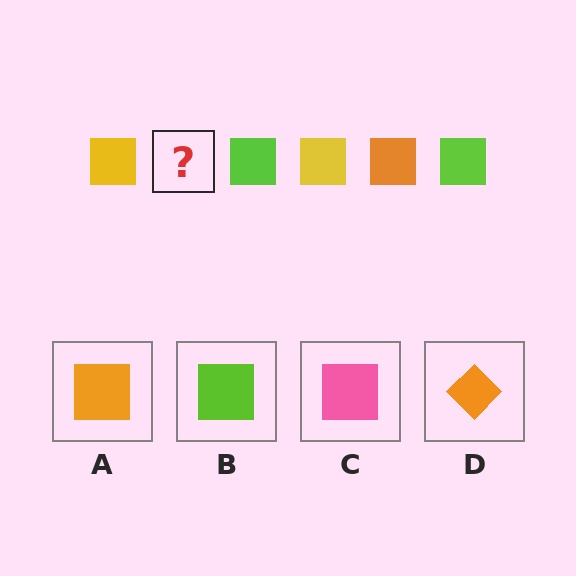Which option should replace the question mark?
Option A.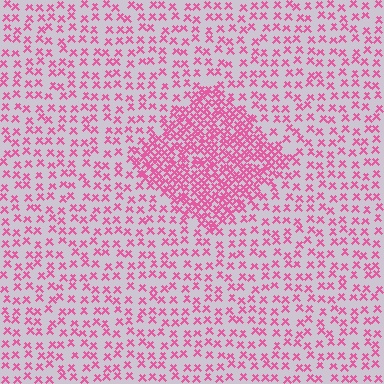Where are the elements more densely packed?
The elements are more densely packed inside the diamond boundary.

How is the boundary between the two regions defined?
The boundary is defined by a change in element density (approximately 2.5x ratio). All elements are the same color, size, and shape.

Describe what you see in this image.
The image contains small pink elements arranged at two different densities. A diamond-shaped region is visible where the elements are more densely packed than the surrounding area.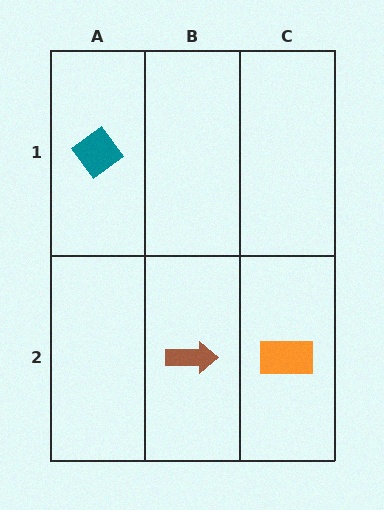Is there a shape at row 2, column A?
No, that cell is empty.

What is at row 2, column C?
An orange rectangle.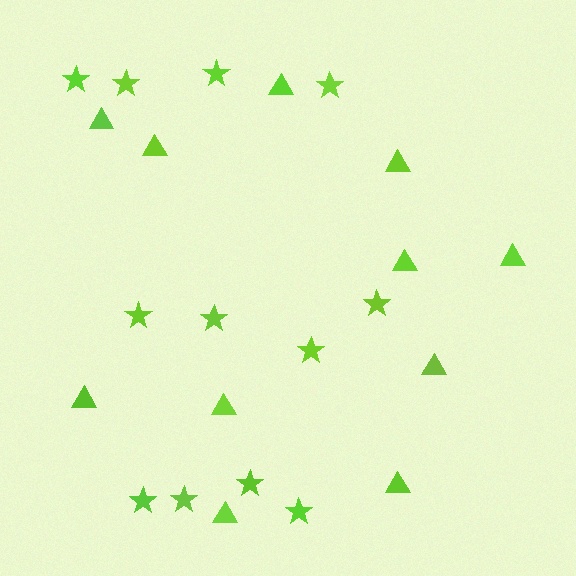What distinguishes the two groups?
There are 2 groups: one group of triangles (11) and one group of stars (12).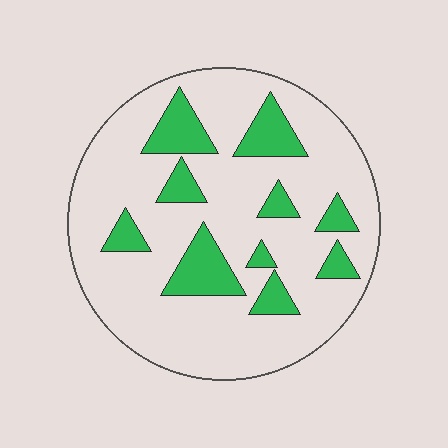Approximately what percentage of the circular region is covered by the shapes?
Approximately 20%.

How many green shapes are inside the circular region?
10.